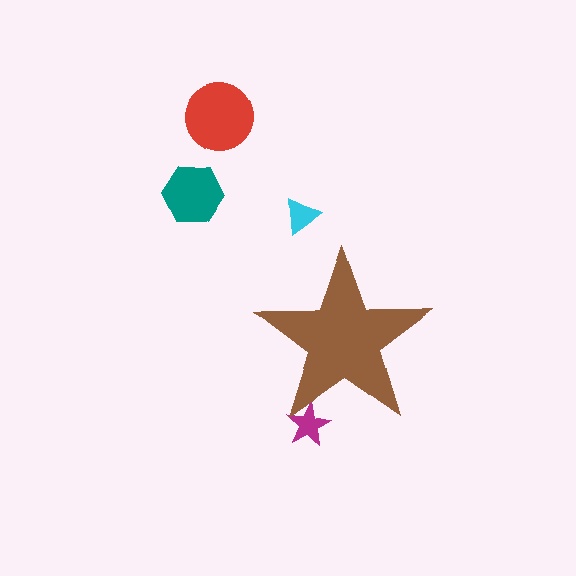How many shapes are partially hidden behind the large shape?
1 shape is partially hidden.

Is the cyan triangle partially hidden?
No, the cyan triangle is fully visible.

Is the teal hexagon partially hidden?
No, the teal hexagon is fully visible.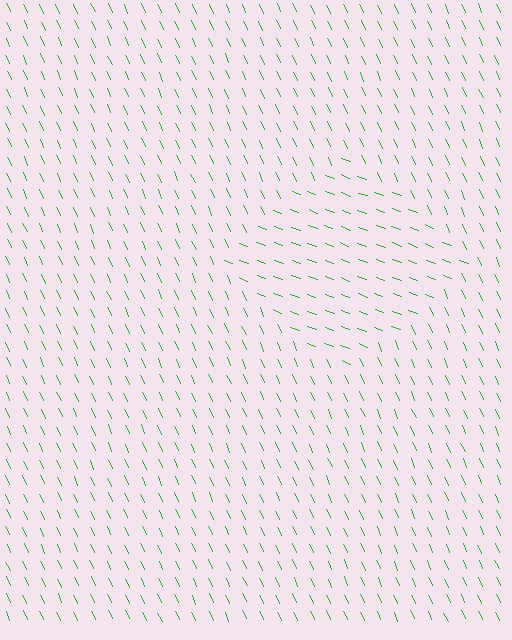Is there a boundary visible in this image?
Yes, there is a texture boundary formed by a change in line orientation.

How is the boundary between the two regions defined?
The boundary is defined purely by a change in line orientation (approximately 45 degrees difference). All lines are the same color and thickness.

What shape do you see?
I see a diamond.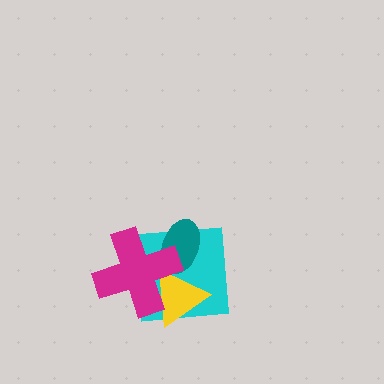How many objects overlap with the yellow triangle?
3 objects overlap with the yellow triangle.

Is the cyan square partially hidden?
Yes, it is partially covered by another shape.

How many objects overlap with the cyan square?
3 objects overlap with the cyan square.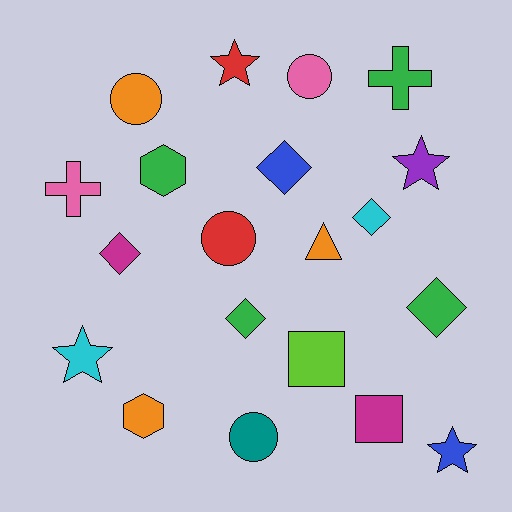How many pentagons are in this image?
There are no pentagons.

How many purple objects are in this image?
There is 1 purple object.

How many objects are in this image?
There are 20 objects.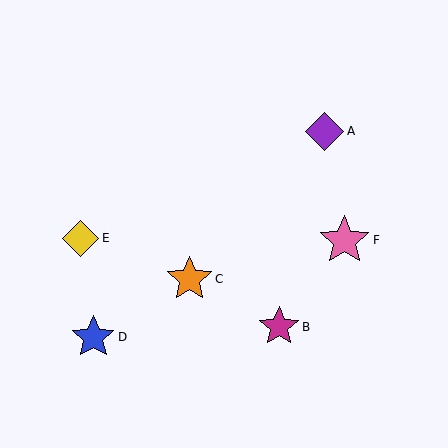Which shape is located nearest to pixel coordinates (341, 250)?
The pink star (labeled F) at (344, 240) is nearest to that location.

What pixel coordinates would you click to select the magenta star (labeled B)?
Click at (279, 327) to select the magenta star B.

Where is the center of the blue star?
The center of the blue star is at (93, 337).